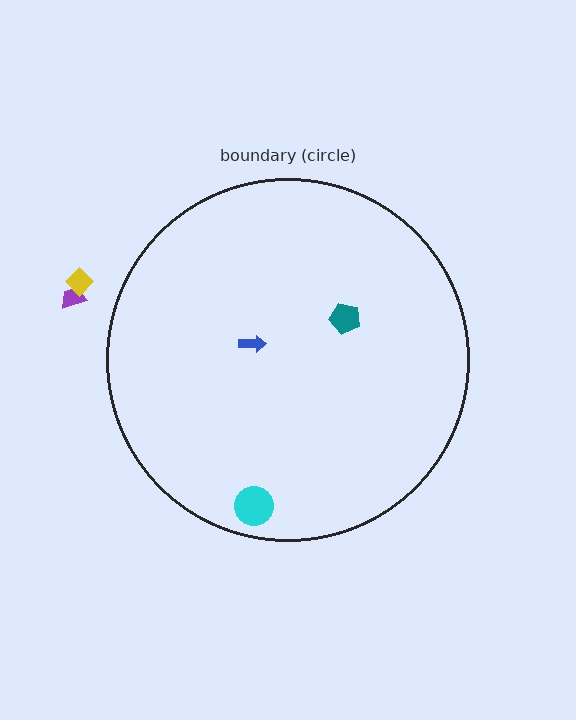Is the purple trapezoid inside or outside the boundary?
Outside.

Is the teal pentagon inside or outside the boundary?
Inside.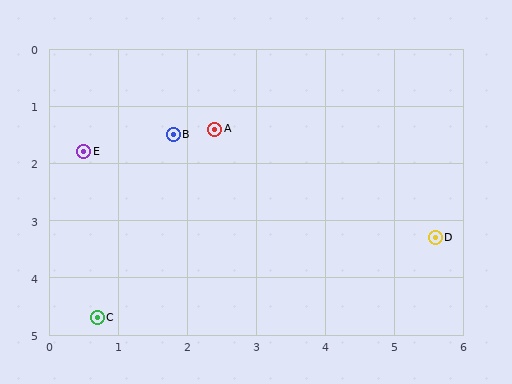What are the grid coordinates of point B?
Point B is at approximately (1.8, 1.5).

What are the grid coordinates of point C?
Point C is at approximately (0.7, 4.7).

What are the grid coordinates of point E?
Point E is at approximately (0.5, 1.8).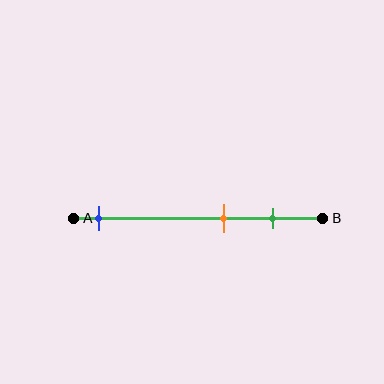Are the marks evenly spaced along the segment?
No, the marks are not evenly spaced.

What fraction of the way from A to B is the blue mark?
The blue mark is approximately 10% (0.1) of the way from A to B.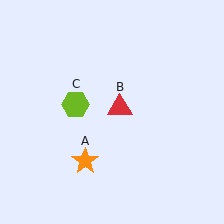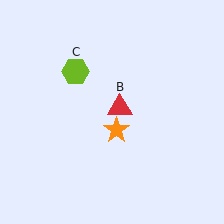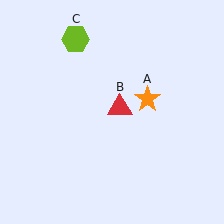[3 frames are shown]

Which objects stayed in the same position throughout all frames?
Red triangle (object B) remained stationary.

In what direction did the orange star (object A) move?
The orange star (object A) moved up and to the right.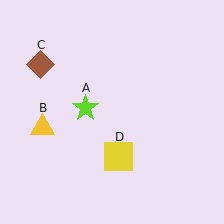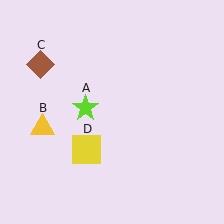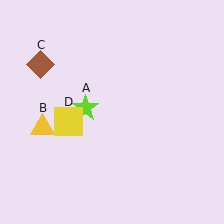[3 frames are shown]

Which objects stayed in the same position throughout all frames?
Lime star (object A) and yellow triangle (object B) and brown diamond (object C) remained stationary.